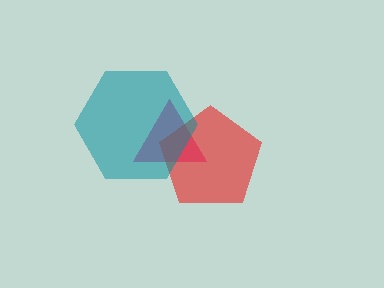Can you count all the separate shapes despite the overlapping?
Yes, there are 3 separate shapes.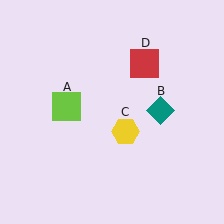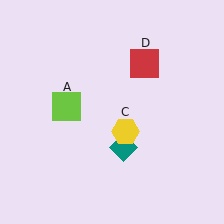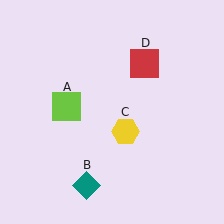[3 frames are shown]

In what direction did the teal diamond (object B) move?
The teal diamond (object B) moved down and to the left.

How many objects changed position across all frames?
1 object changed position: teal diamond (object B).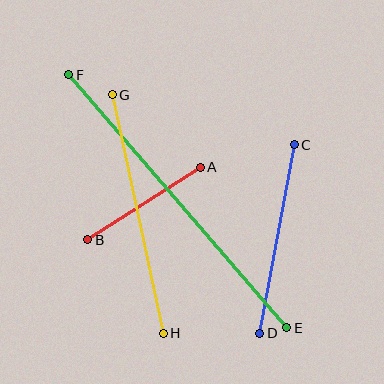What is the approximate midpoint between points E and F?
The midpoint is at approximately (178, 201) pixels.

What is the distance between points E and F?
The distance is approximately 334 pixels.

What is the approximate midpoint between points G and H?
The midpoint is at approximately (138, 214) pixels.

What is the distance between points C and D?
The distance is approximately 192 pixels.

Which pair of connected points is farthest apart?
Points E and F are farthest apart.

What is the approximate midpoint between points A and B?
The midpoint is at approximately (144, 203) pixels.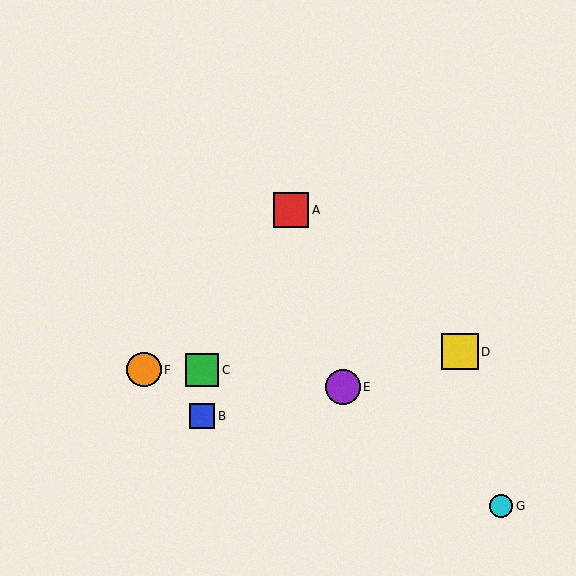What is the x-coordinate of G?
Object G is at x≈501.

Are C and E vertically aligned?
No, C is at x≈202 and E is at x≈343.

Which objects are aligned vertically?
Objects B, C are aligned vertically.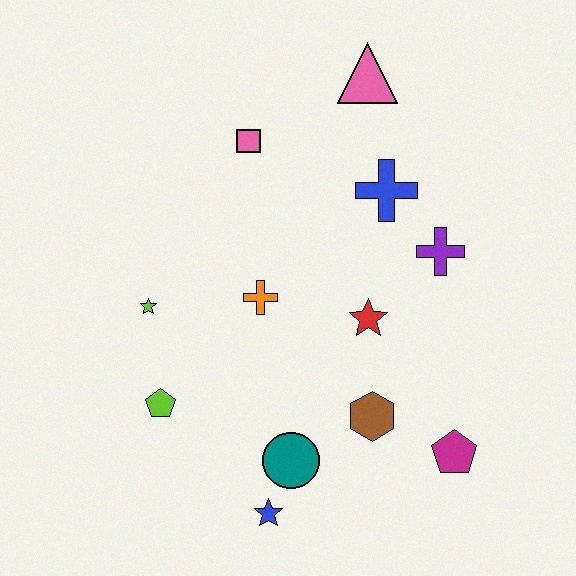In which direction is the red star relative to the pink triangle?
The red star is below the pink triangle.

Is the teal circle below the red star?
Yes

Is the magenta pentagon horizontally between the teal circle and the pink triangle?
No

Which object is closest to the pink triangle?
The blue cross is closest to the pink triangle.